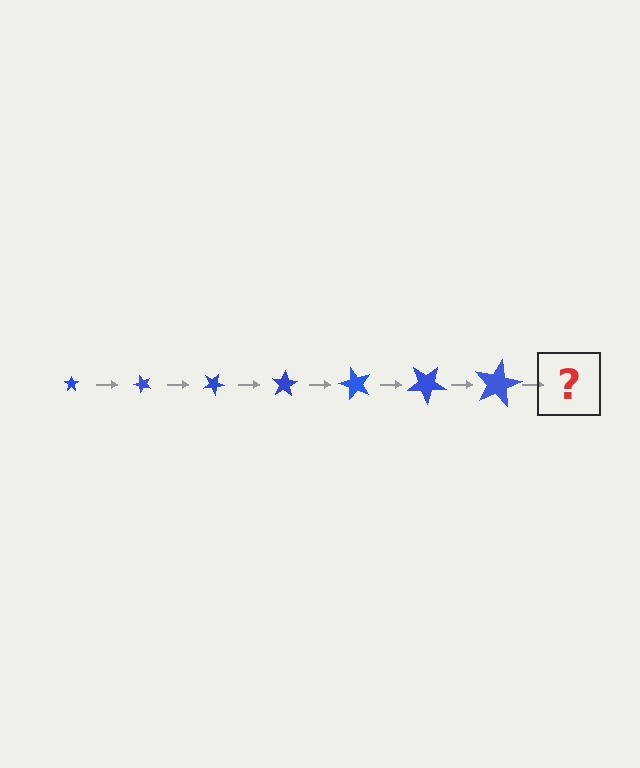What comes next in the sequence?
The next element should be a star, larger than the previous one and rotated 350 degrees from the start.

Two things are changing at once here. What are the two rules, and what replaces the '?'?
The two rules are that the star grows larger each step and it rotates 50 degrees each step. The '?' should be a star, larger than the previous one and rotated 350 degrees from the start.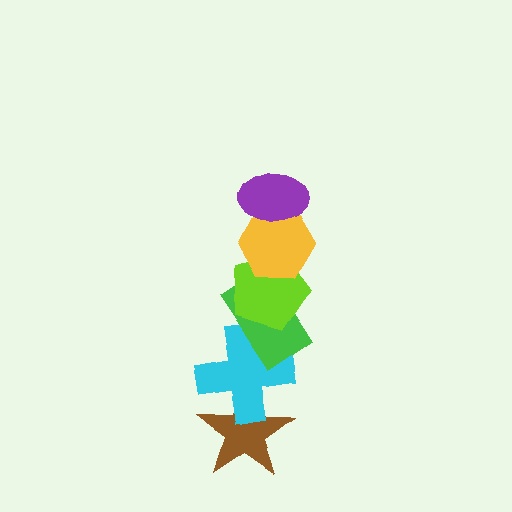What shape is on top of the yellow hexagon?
The purple ellipse is on top of the yellow hexagon.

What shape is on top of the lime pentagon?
The yellow hexagon is on top of the lime pentagon.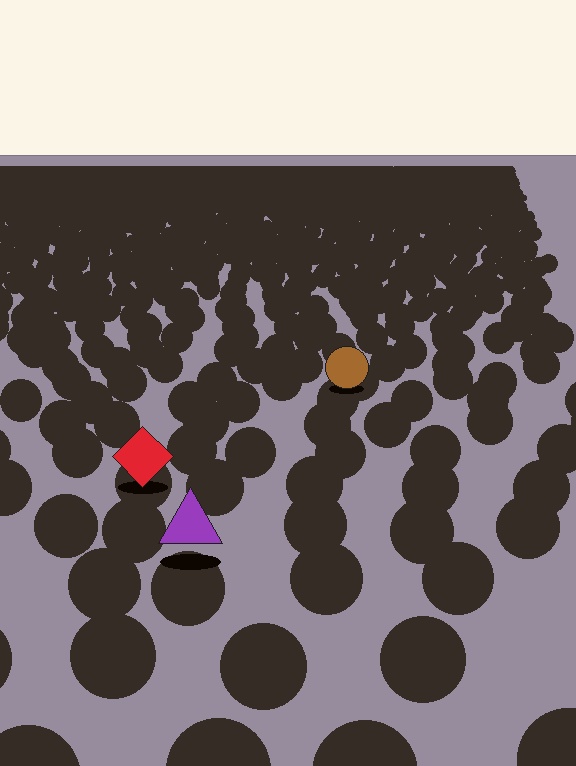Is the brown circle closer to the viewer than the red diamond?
No. The red diamond is closer — you can tell from the texture gradient: the ground texture is coarser near it.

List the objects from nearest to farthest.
From nearest to farthest: the purple triangle, the red diamond, the brown circle.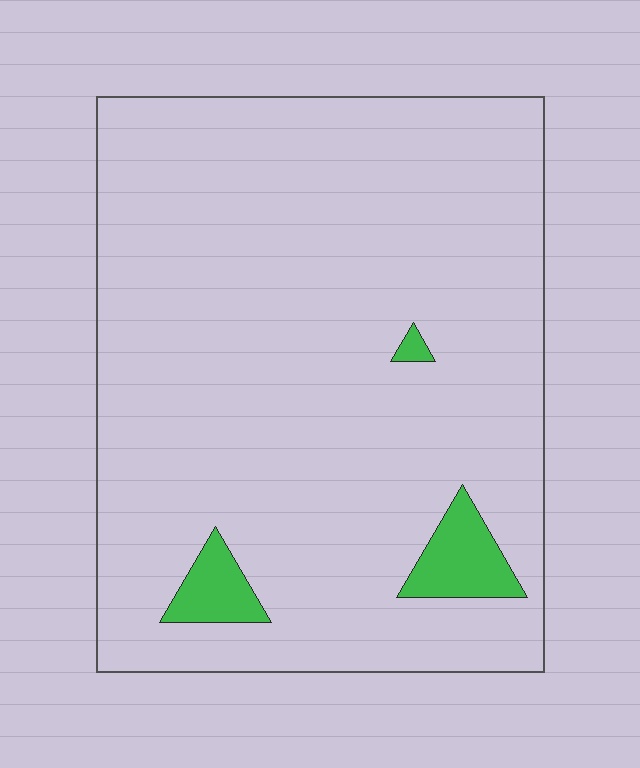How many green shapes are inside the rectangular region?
3.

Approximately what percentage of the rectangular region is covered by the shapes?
Approximately 5%.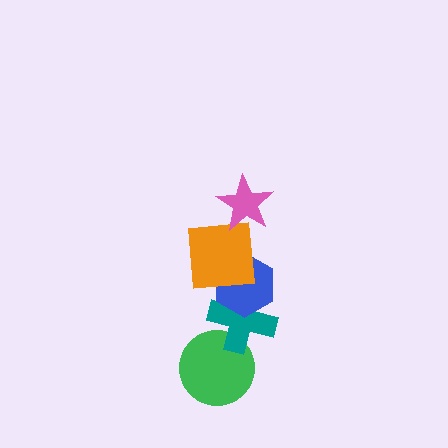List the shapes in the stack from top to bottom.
From top to bottom: the pink star, the orange square, the blue hexagon, the teal cross, the green circle.